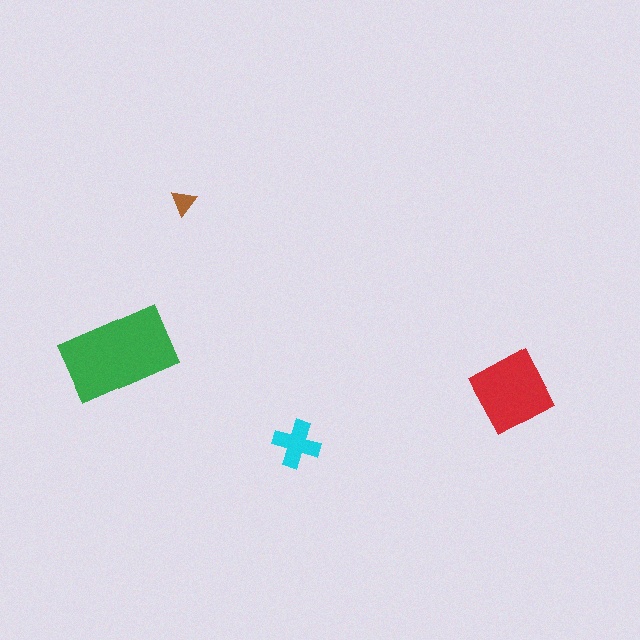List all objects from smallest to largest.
The brown triangle, the cyan cross, the red square, the green rectangle.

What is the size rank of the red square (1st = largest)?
2nd.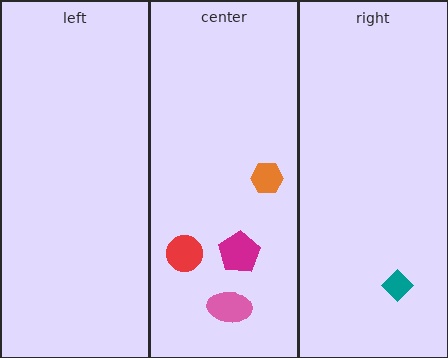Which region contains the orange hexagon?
The center region.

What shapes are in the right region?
The teal diamond.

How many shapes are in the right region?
1.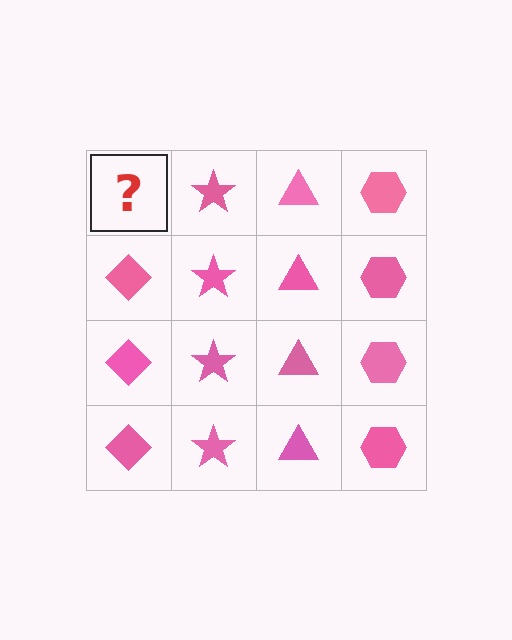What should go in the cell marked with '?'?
The missing cell should contain a pink diamond.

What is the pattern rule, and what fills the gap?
The rule is that each column has a consistent shape. The gap should be filled with a pink diamond.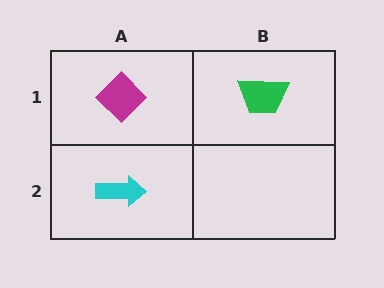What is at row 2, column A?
A cyan arrow.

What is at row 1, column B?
A green trapezoid.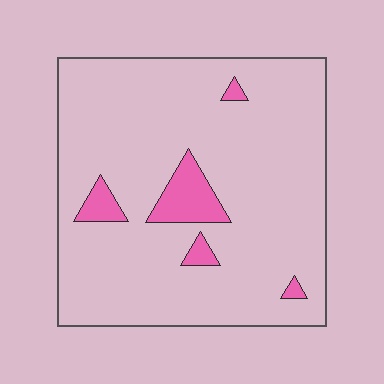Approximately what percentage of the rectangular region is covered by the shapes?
Approximately 10%.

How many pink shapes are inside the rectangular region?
5.